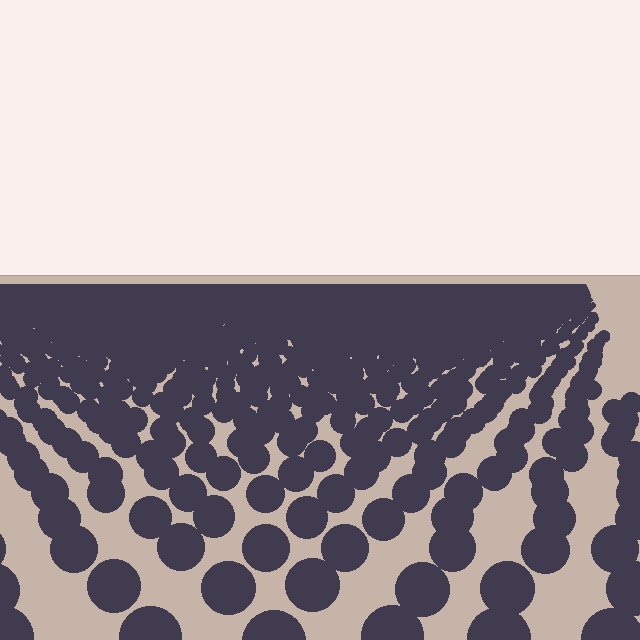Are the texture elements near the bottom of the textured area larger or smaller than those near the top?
Larger. Near the bottom, elements are closer to the viewer and appear at a bigger on-screen size.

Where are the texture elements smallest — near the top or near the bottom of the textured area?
Near the top.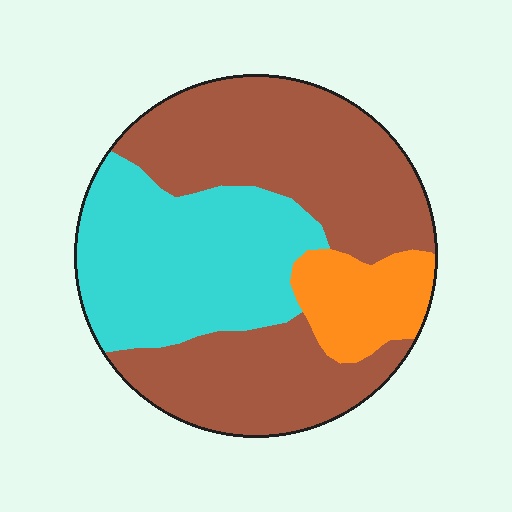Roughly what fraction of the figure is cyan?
Cyan covers about 35% of the figure.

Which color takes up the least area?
Orange, at roughly 10%.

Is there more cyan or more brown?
Brown.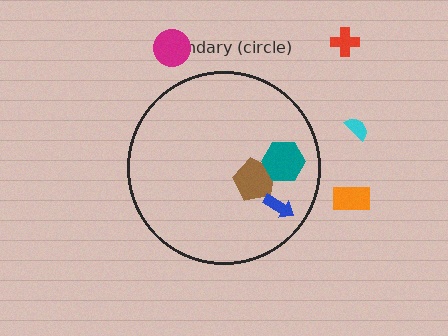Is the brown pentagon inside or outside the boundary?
Inside.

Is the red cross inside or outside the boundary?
Outside.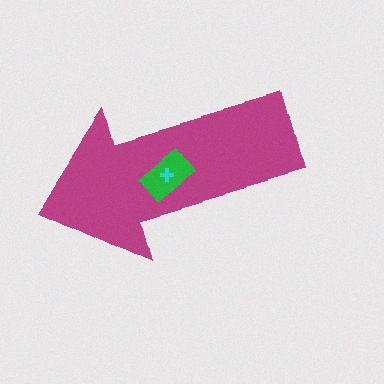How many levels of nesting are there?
3.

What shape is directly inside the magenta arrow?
The green rectangle.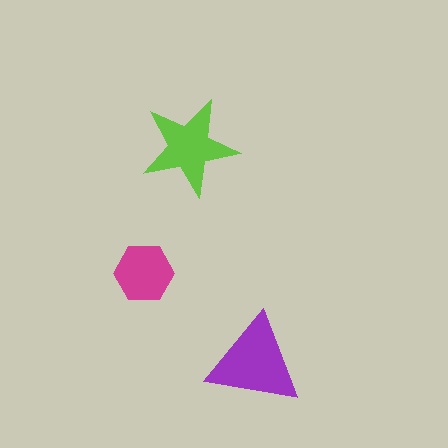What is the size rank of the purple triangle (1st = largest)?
1st.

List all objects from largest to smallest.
The purple triangle, the lime star, the magenta hexagon.